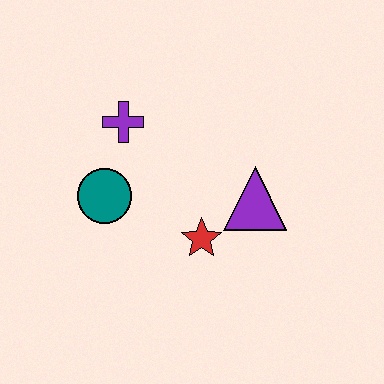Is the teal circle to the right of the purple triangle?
No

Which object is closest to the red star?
The purple triangle is closest to the red star.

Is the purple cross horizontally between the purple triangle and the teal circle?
Yes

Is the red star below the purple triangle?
Yes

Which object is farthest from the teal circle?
The purple triangle is farthest from the teal circle.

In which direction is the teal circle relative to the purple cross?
The teal circle is below the purple cross.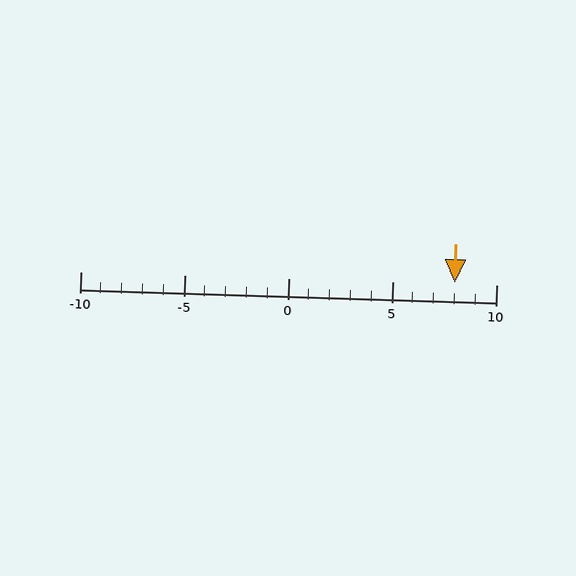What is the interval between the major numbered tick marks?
The major tick marks are spaced 5 units apart.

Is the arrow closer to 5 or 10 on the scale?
The arrow is closer to 10.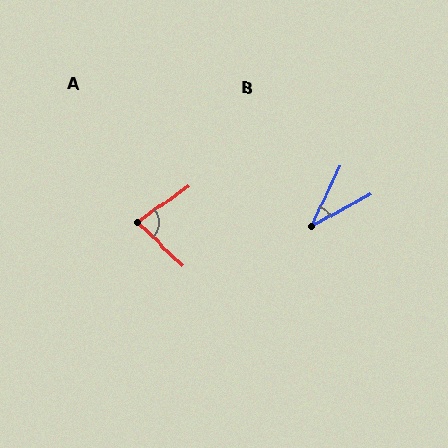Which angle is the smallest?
B, at approximately 37 degrees.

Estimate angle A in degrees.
Approximately 79 degrees.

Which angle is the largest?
A, at approximately 79 degrees.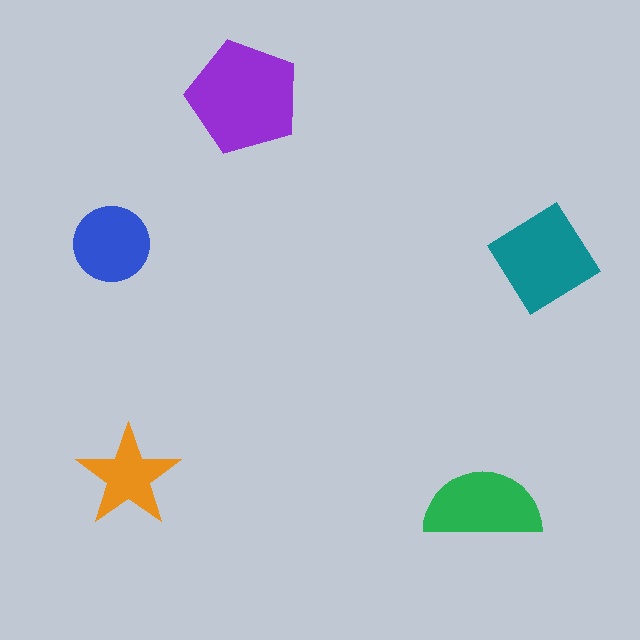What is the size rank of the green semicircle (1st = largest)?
3rd.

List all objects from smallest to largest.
The orange star, the blue circle, the green semicircle, the teal diamond, the purple pentagon.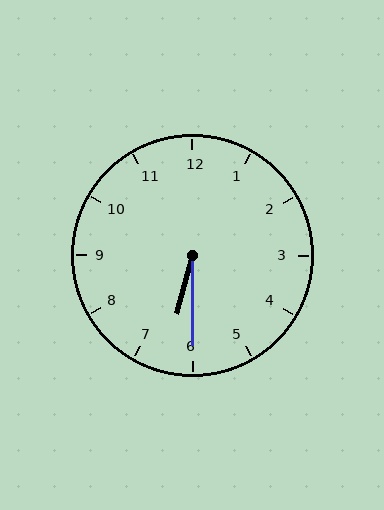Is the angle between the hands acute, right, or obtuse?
It is acute.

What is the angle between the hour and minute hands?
Approximately 15 degrees.